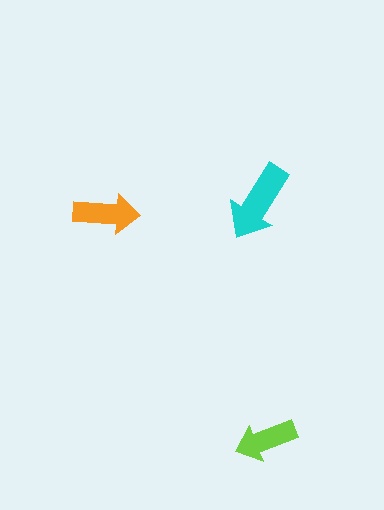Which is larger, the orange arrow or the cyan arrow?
The cyan one.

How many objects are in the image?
There are 3 objects in the image.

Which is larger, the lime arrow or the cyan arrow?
The cyan one.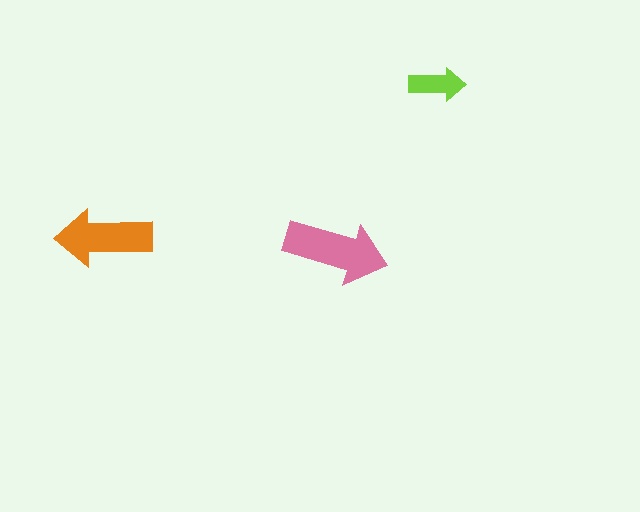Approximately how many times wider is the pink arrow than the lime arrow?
About 2 times wider.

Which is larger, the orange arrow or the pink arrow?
The pink one.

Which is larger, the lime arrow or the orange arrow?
The orange one.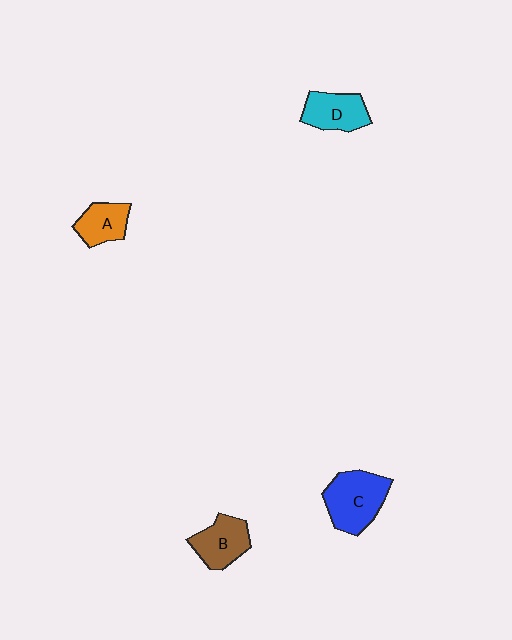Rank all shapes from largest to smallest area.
From largest to smallest: C (blue), B (brown), D (cyan), A (orange).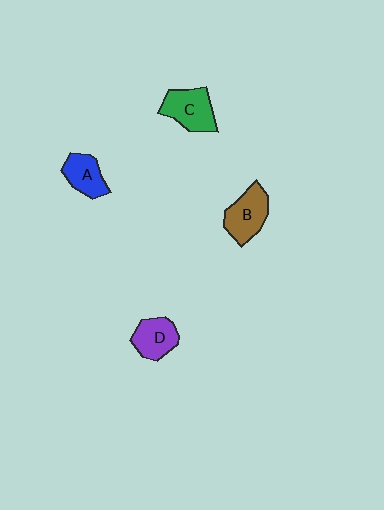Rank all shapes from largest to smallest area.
From largest to smallest: C (green), B (brown), D (purple), A (blue).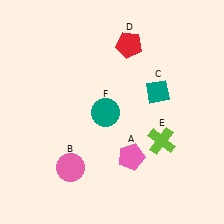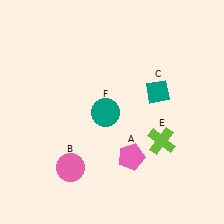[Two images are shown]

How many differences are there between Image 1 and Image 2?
There is 1 difference between the two images.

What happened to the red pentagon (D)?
The red pentagon (D) was removed in Image 2. It was in the top-right area of Image 1.